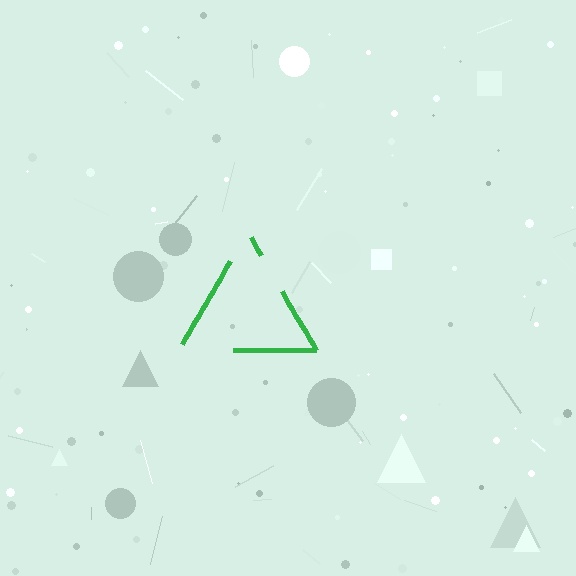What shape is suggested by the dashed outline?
The dashed outline suggests a triangle.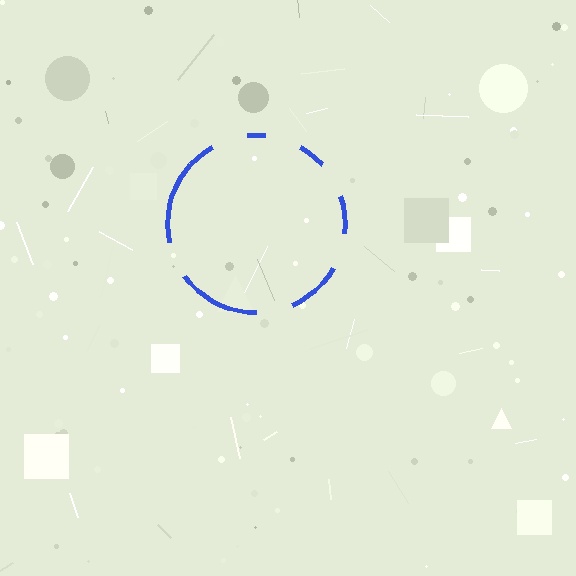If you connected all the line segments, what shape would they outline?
They would outline a circle.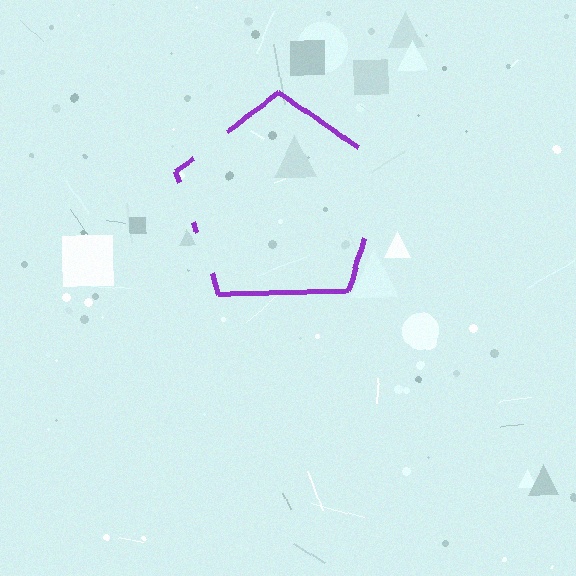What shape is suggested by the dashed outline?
The dashed outline suggests a pentagon.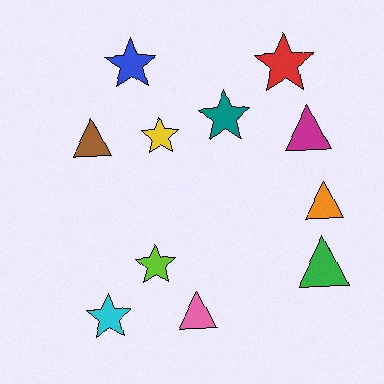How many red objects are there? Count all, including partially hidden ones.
There is 1 red object.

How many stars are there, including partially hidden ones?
There are 6 stars.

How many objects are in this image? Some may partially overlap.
There are 11 objects.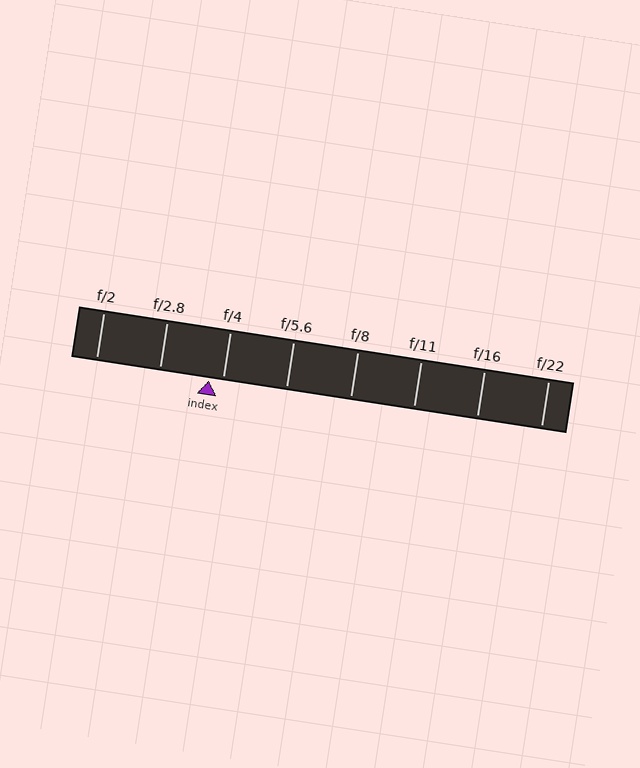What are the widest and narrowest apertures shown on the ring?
The widest aperture shown is f/2 and the narrowest is f/22.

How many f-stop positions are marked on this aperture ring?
There are 8 f-stop positions marked.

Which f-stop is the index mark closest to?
The index mark is closest to f/4.